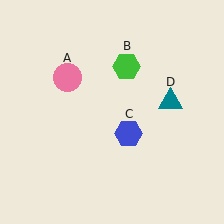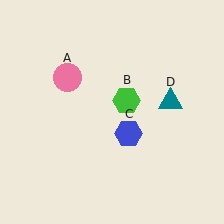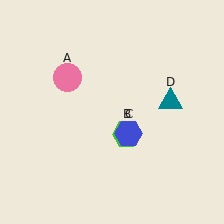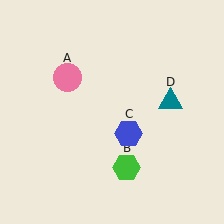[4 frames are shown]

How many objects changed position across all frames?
1 object changed position: green hexagon (object B).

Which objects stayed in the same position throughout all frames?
Pink circle (object A) and blue hexagon (object C) and teal triangle (object D) remained stationary.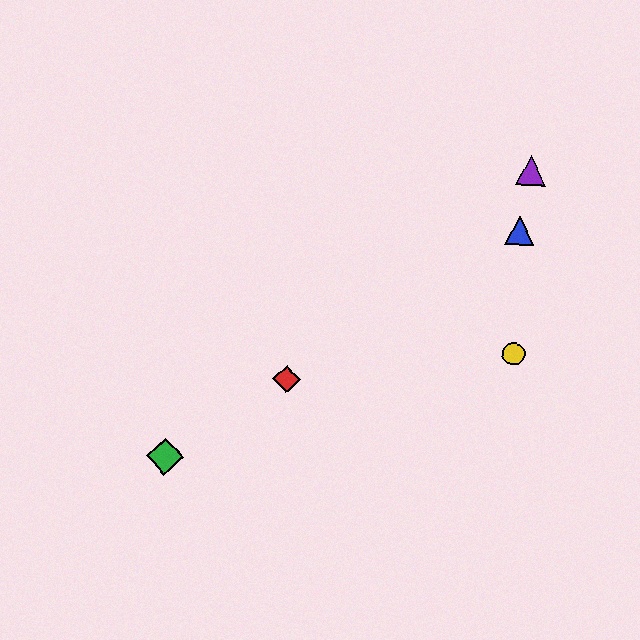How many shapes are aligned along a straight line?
3 shapes (the red diamond, the blue triangle, the green diamond) are aligned along a straight line.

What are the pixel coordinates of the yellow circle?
The yellow circle is at (514, 354).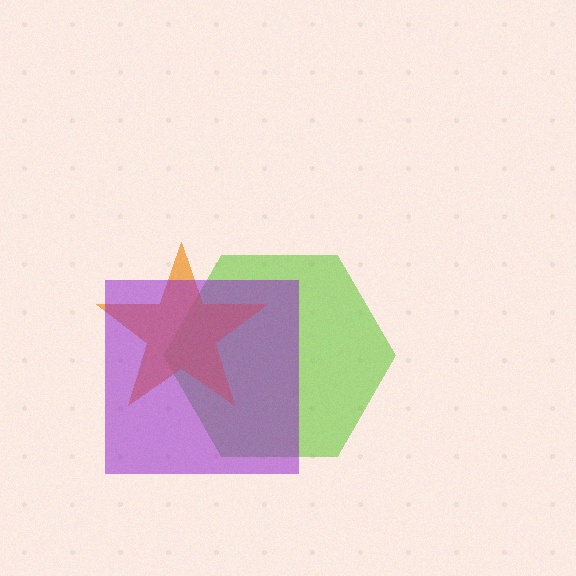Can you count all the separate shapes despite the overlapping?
Yes, there are 3 separate shapes.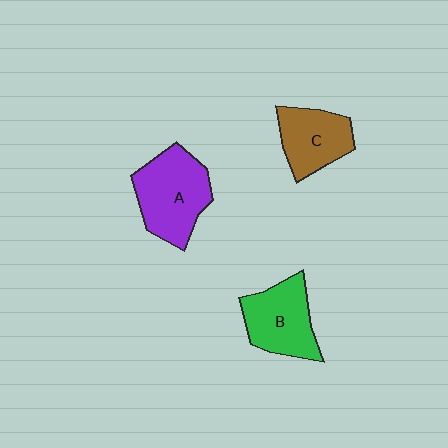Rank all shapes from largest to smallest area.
From largest to smallest: A (purple), B (green), C (brown).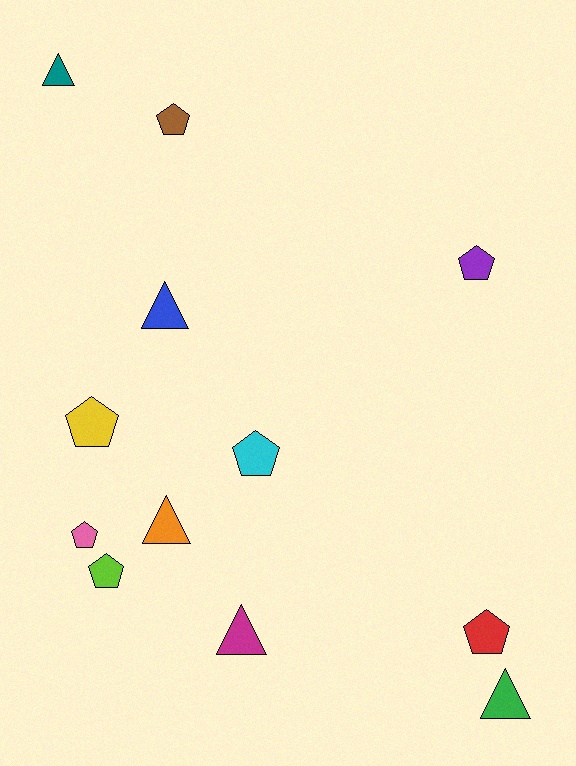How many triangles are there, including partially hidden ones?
There are 5 triangles.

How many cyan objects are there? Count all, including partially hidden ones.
There is 1 cyan object.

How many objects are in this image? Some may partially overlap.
There are 12 objects.